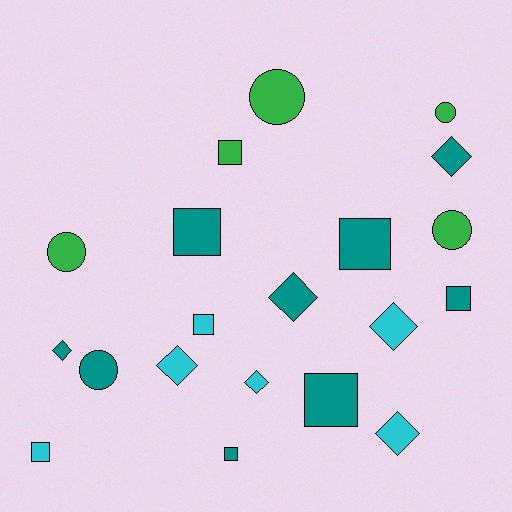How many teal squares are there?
There are 5 teal squares.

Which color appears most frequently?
Teal, with 9 objects.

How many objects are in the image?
There are 20 objects.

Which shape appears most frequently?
Square, with 8 objects.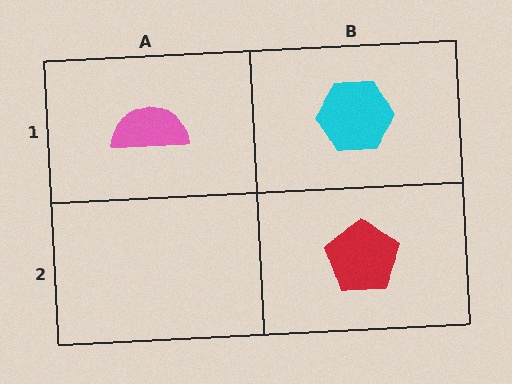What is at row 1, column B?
A cyan hexagon.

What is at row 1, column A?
A pink semicircle.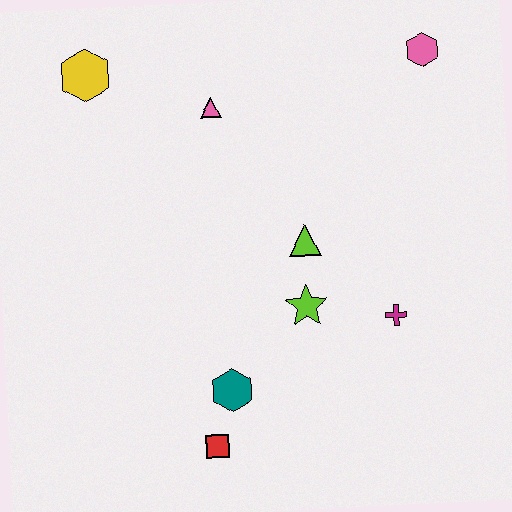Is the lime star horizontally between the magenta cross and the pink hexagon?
No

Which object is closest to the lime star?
The lime triangle is closest to the lime star.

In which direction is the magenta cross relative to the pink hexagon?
The magenta cross is below the pink hexagon.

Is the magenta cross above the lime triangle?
No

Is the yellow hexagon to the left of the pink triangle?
Yes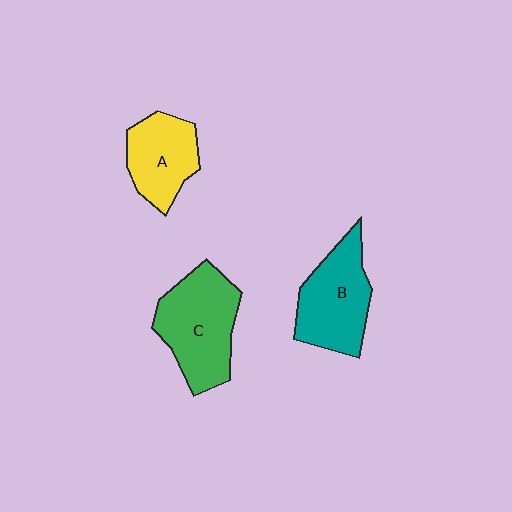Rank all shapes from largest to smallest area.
From largest to smallest: C (green), B (teal), A (yellow).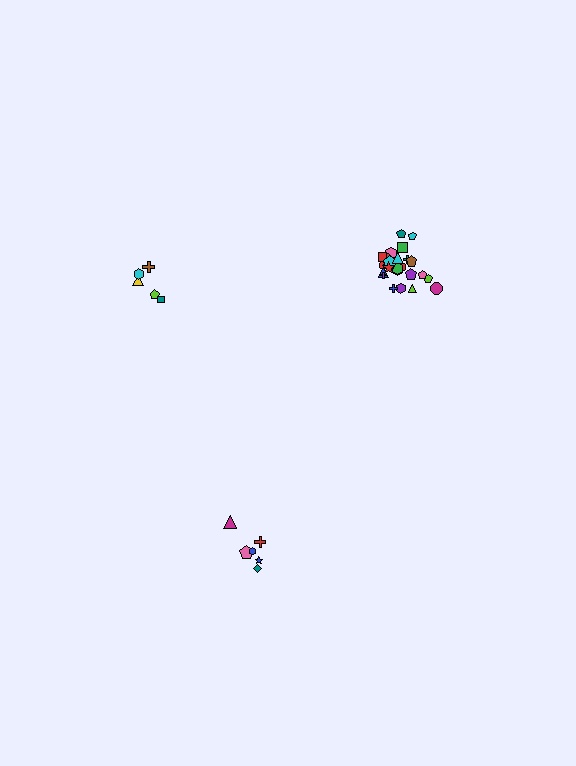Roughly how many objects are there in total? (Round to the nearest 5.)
Roughly 35 objects in total.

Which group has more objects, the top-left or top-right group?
The top-right group.